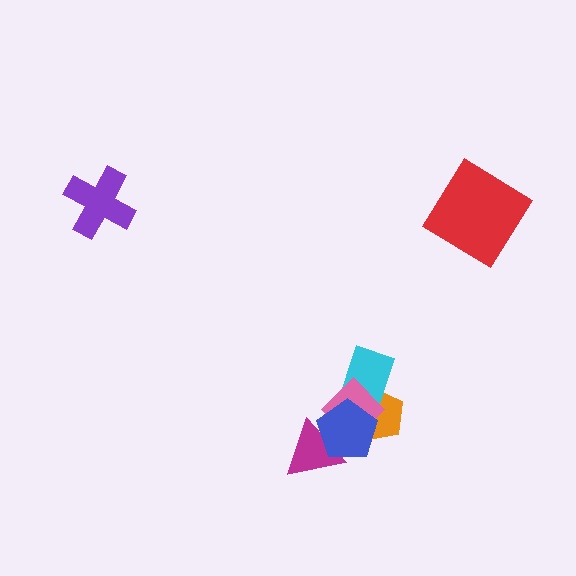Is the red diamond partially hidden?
No, no other shape covers it.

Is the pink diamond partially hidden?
Yes, it is partially covered by another shape.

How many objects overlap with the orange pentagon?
3 objects overlap with the orange pentagon.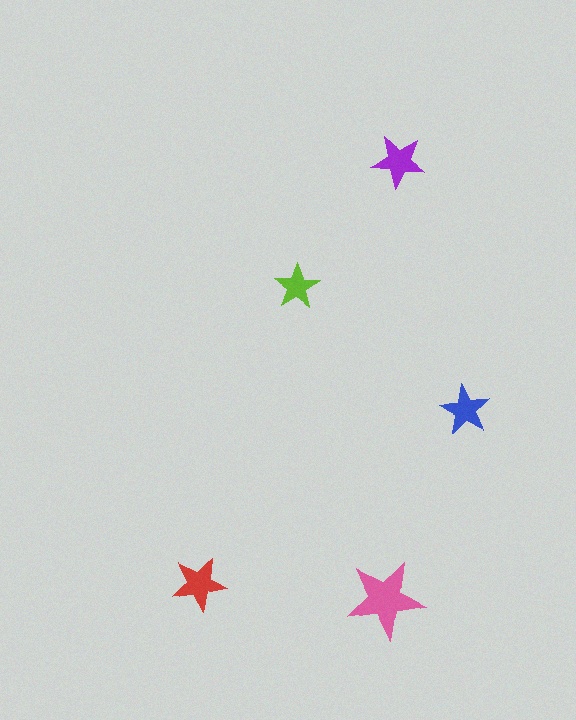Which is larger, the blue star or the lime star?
The blue one.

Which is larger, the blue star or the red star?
The red one.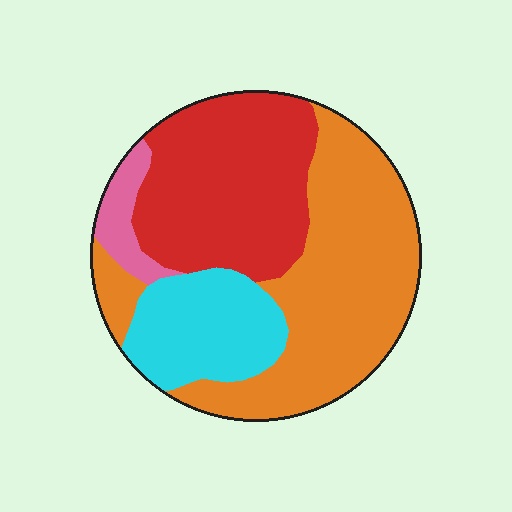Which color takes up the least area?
Pink, at roughly 5%.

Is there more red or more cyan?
Red.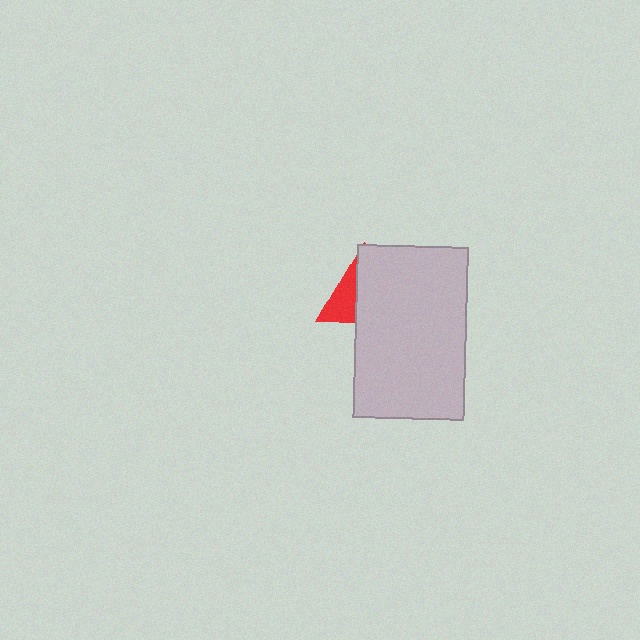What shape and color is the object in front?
The object in front is a light gray rectangle.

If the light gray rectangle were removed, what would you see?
You would see the complete red triangle.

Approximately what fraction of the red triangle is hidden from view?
Roughly 63% of the red triangle is hidden behind the light gray rectangle.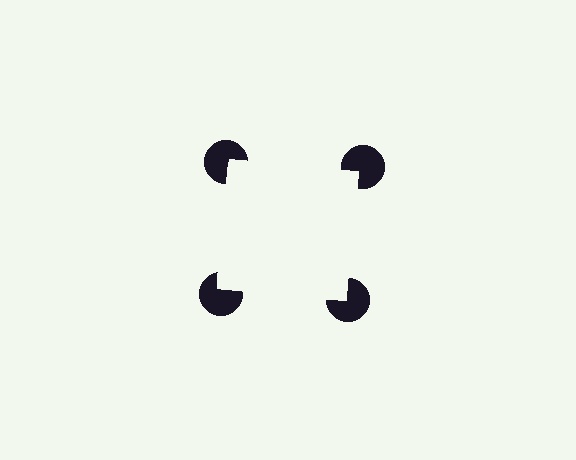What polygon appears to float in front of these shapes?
An illusory square — its edges are inferred from the aligned wedge cuts in the pac-man discs, not physically drawn.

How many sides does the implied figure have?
4 sides.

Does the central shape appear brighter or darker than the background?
It typically appears slightly brighter than the background, even though no actual brightness change is drawn.